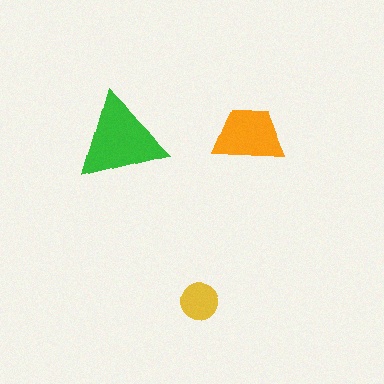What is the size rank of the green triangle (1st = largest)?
1st.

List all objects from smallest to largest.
The yellow circle, the orange trapezoid, the green triangle.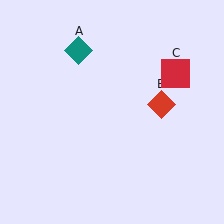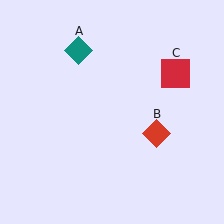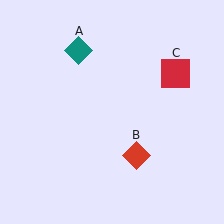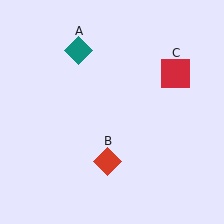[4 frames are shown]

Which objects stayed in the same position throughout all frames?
Teal diamond (object A) and red square (object C) remained stationary.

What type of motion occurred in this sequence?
The red diamond (object B) rotated clockwise around the center of the scene.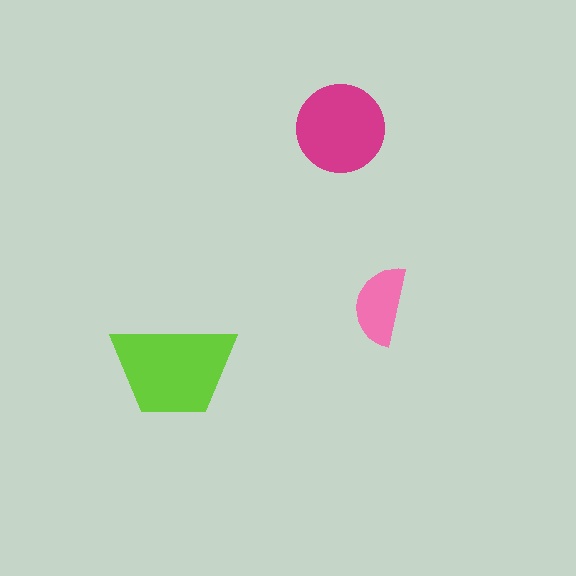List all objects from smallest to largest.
The pink semicircle, the magenta circle, the lime trapezoid.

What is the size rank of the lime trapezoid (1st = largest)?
1st.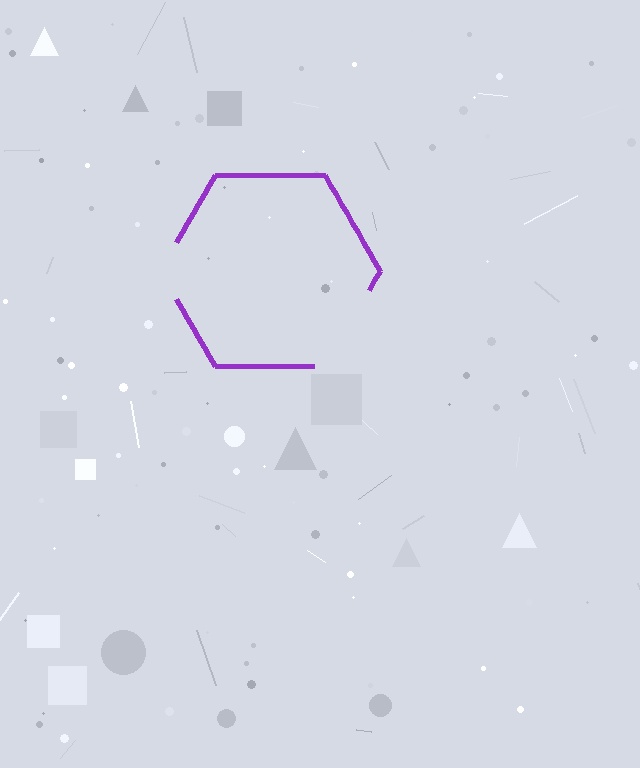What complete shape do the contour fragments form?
The contour fragments form a hexagon.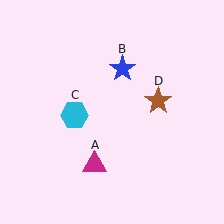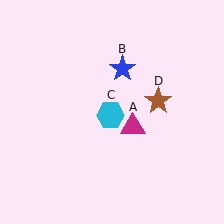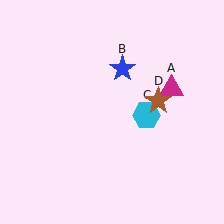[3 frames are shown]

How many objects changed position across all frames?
2 objects changed position: magenta triangle (object A), cyan hexagon (object C).